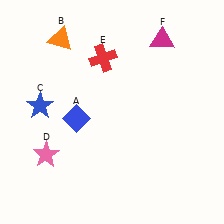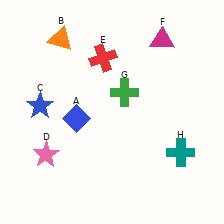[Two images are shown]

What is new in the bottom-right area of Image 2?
A teal cross (H) was added in the bottom-right area of Image 2.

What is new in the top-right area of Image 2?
A green cross (G) was added in the top-right area of Image 2.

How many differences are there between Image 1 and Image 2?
There are 2 differences between the two images.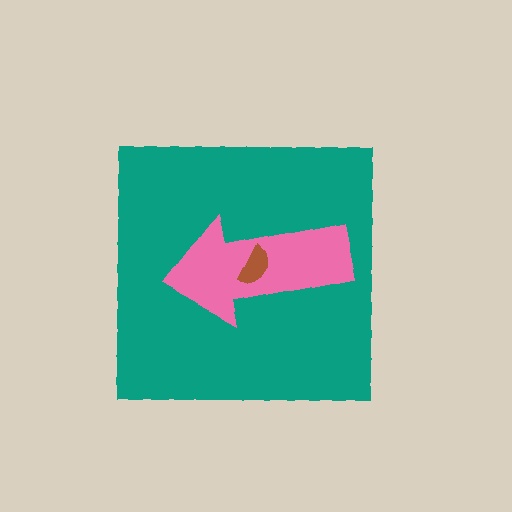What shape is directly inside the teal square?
The pink arrow.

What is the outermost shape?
The teal square.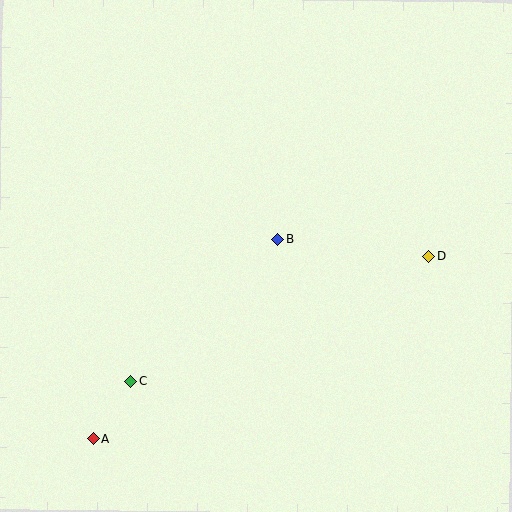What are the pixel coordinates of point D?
Point D is at (429, 256).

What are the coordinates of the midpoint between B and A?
The midpoint between B and A is at (186, 339).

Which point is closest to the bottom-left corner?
Point A is closest to the bottom-left corner.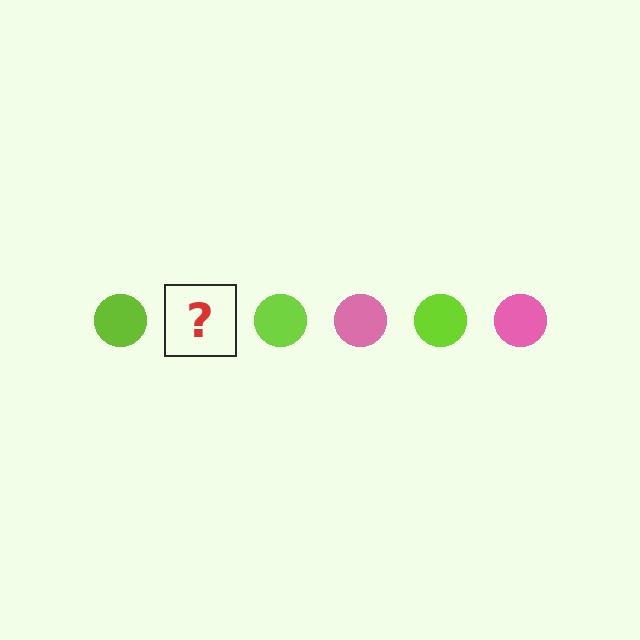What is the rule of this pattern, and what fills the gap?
The rule is that the pattern cycles through lime, pink circles. The gap should be filled with a pink circle.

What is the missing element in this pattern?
The missing element is a pink circle.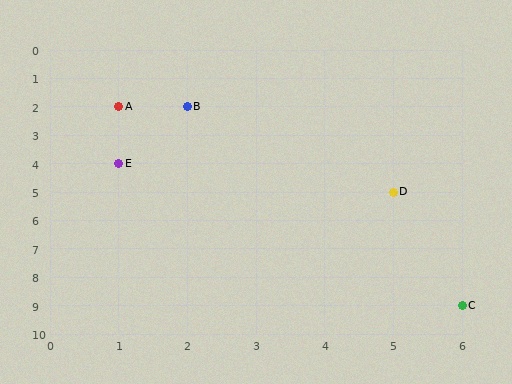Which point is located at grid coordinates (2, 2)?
Point B is at (2, 2).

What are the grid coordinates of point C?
Point C is at grid coordinates (6, 9).